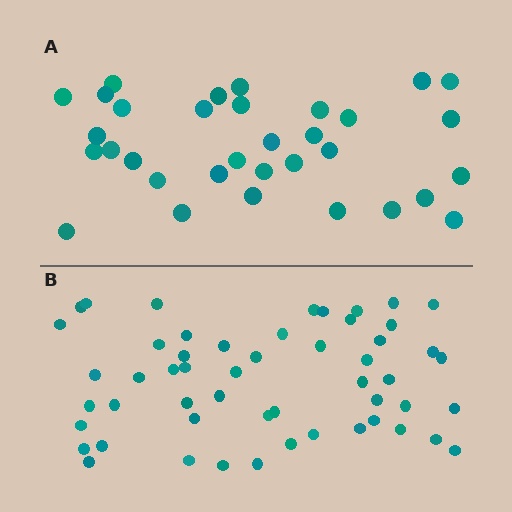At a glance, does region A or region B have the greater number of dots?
Region B (the bottom region) has more dots.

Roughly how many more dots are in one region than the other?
Region B has approximately 20 more dots than region A.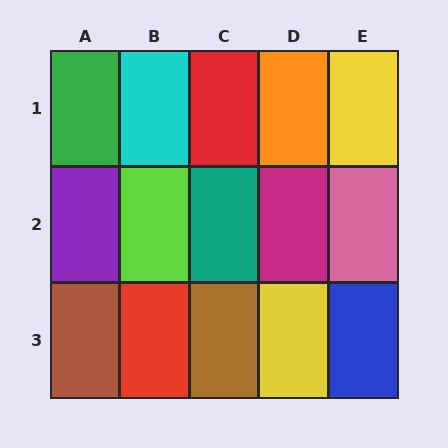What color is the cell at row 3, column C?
Brown.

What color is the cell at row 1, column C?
Red.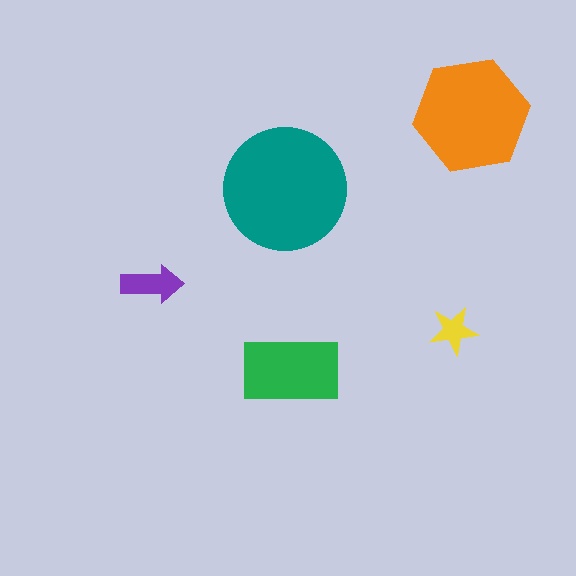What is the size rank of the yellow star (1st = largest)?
5th.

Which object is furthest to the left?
The purple arrow is leftmost.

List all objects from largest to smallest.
The teal circle, the orange hexagon, the green rectangle, the purple arrow, the yellow star.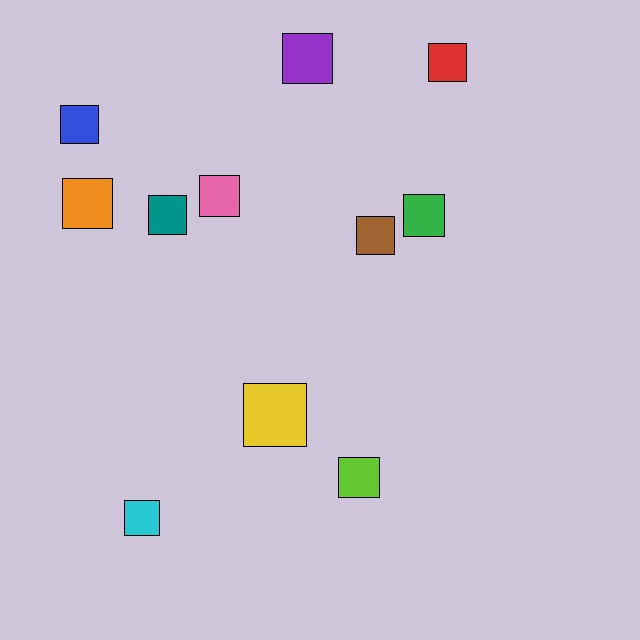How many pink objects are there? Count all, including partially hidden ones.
There is 1 pink object.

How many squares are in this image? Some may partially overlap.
There are 11 squares.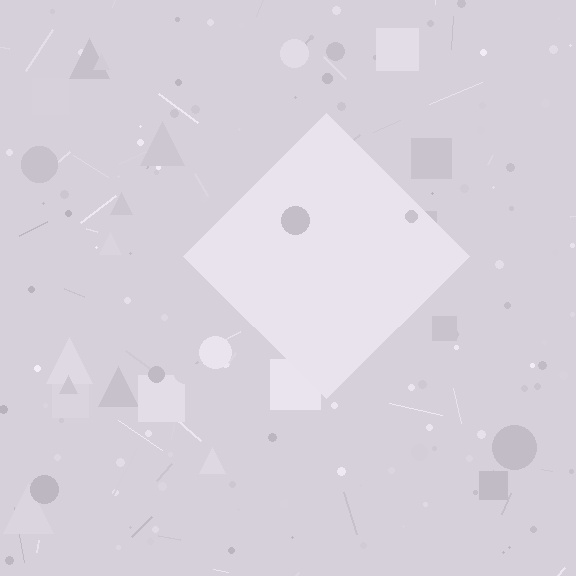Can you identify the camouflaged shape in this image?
The camouflaged shape is a diamond.